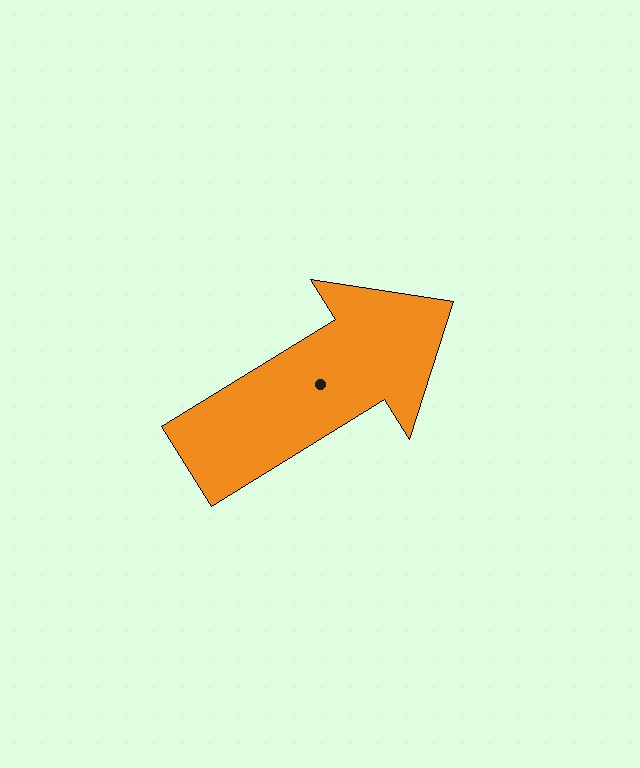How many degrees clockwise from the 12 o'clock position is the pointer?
Approximately 58 degrees.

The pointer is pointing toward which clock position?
Roughly 2 o'clock.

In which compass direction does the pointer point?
Northeast.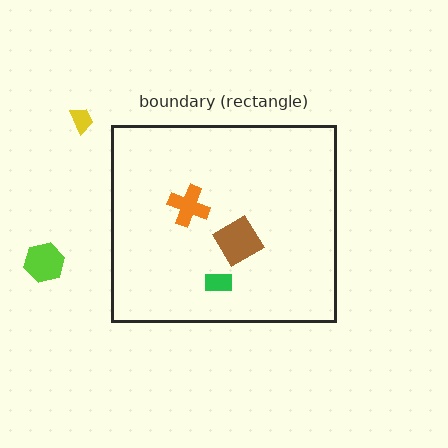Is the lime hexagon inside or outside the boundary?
Outside.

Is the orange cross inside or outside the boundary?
Inside.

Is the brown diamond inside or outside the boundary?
Inside.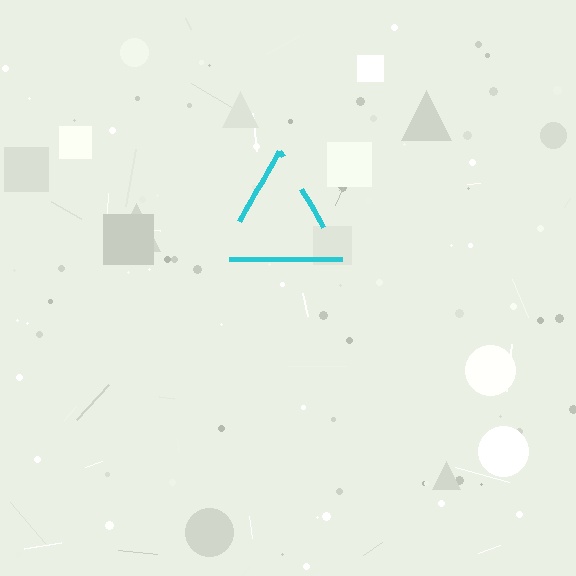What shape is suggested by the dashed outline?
The dashed outline suggests a triangle.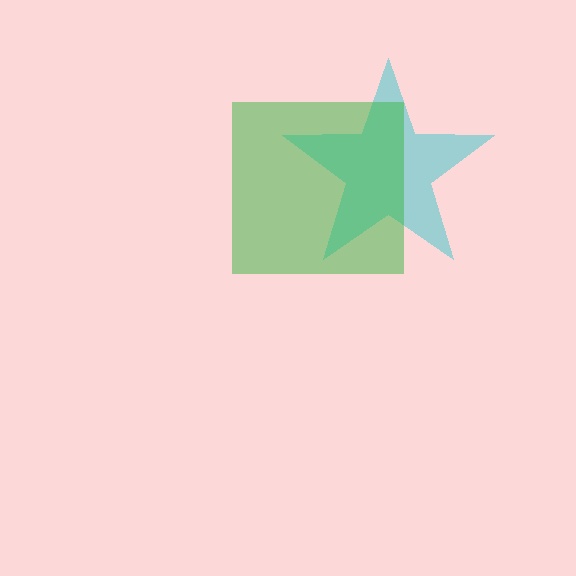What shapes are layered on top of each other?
The layered shapes are: a cyan star, a green square.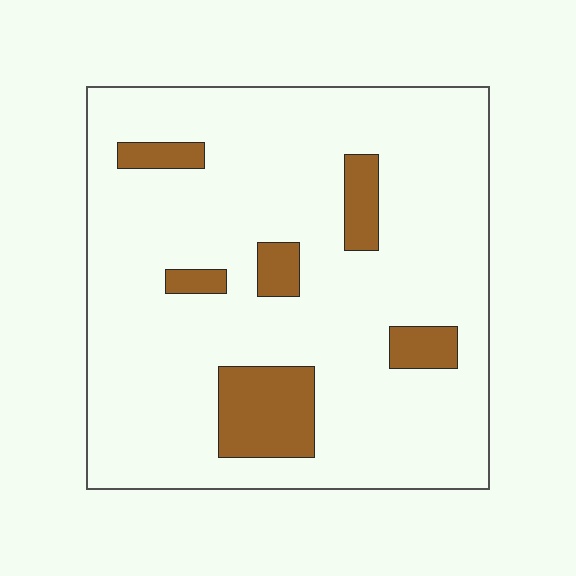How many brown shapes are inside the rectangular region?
6.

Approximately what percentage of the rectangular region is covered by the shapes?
Approximately 15%.